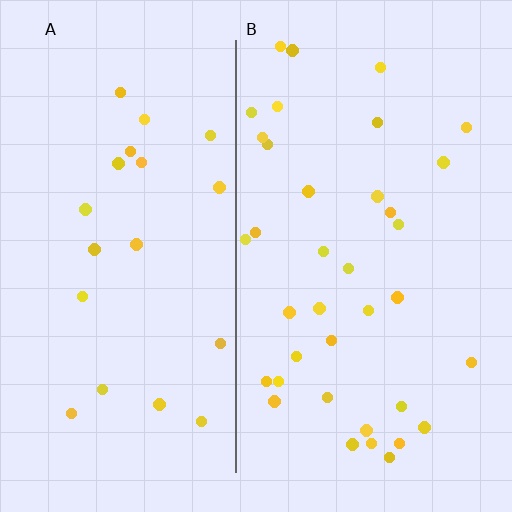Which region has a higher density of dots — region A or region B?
B (the right).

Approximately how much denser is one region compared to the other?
Approximately 1.9× — region B over region A.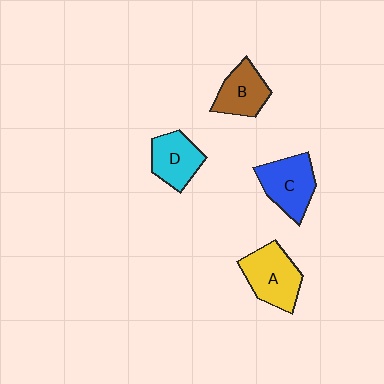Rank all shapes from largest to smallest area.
From largest to smallest: A (yellow), C (blue), D (cyan), B (brown).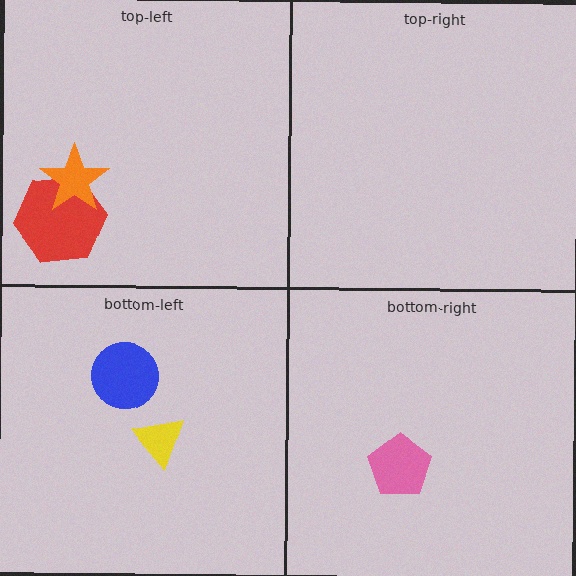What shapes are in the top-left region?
The red hexagon, the orange star.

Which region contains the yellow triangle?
The bottom-left region.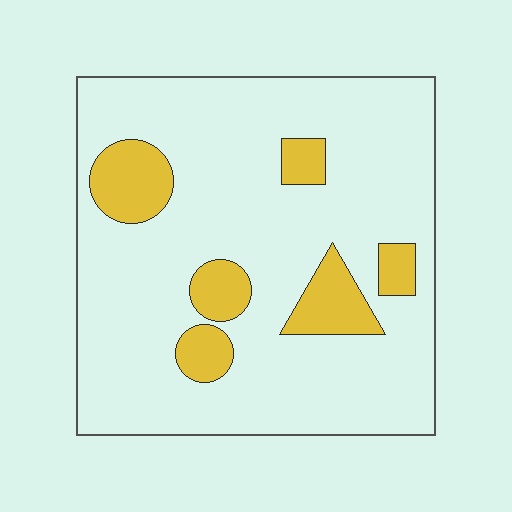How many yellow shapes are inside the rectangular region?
6.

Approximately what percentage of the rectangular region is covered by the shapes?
Approximately 15%.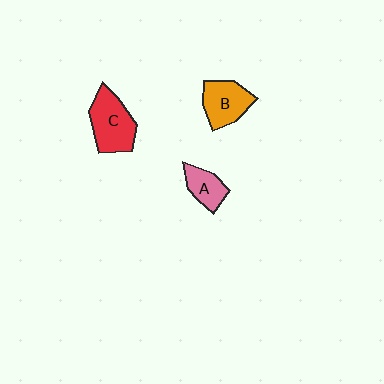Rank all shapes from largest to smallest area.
From largest to smallest: C (red), B (orange), A (pink).